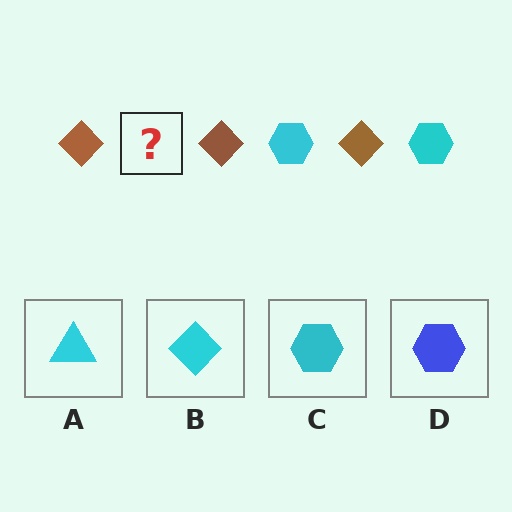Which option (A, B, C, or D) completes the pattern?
C.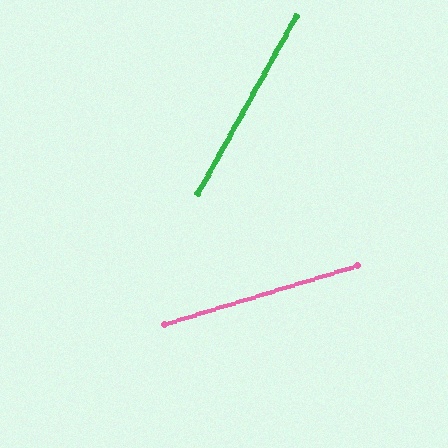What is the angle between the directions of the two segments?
Approximately 44 degrees.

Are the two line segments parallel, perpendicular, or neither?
Neither parallel nor perpendicular — they differ by about 44°.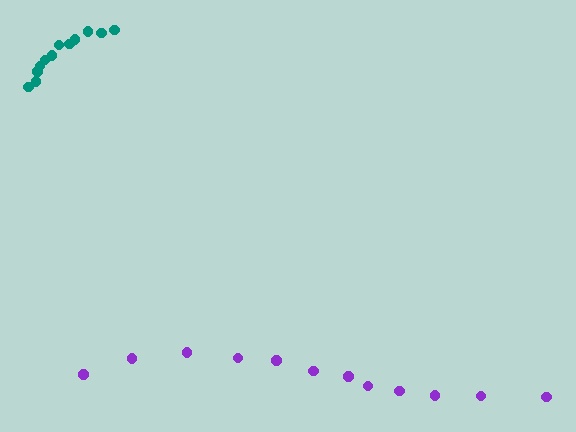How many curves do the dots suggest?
There are 2 distinct paths.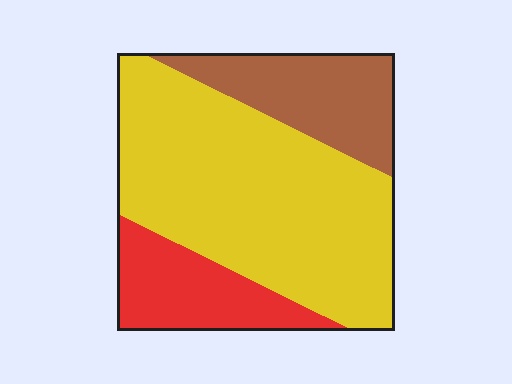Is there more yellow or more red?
Yellow.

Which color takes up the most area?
Yellow, at roughly 60%.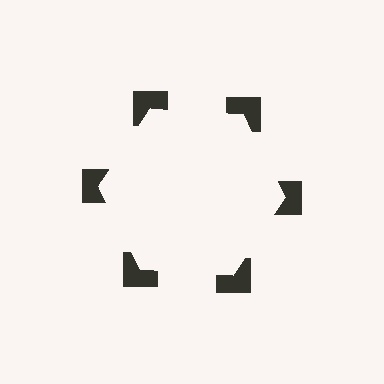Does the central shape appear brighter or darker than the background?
It typically appears slightly brighter than the background, even though no actual brightness change is drawn.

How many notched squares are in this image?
There are 6 — one at each vertex of the illusory hexagon.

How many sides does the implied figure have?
6 sides.